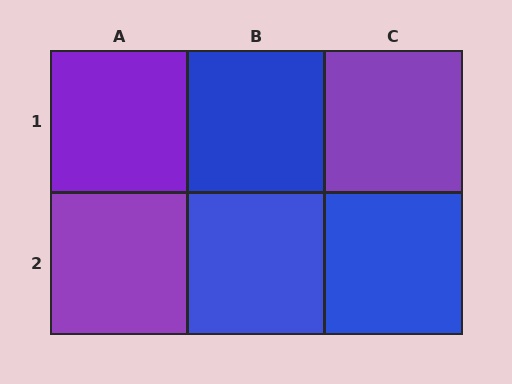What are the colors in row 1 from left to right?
Purple, blue, purple.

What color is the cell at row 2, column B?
Blue.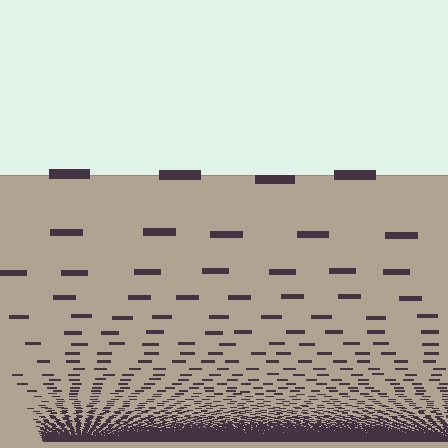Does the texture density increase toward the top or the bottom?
Density increases toward the bottom.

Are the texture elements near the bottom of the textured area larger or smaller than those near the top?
Smaller. The gradient is inverted — elements near the bottom are smaller and denser.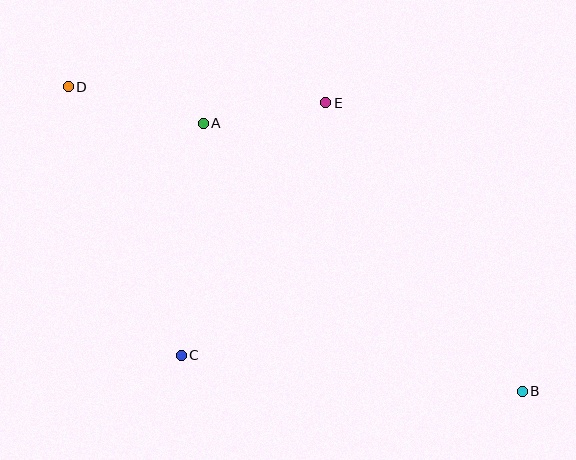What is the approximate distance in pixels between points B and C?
The distance between B and C is approximately 343 pixels.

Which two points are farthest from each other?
Points B and D are farthest from each other.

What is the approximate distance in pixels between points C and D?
The distance between C and D is approximately 291 pixels.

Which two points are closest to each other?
Points A and E are closest to each other.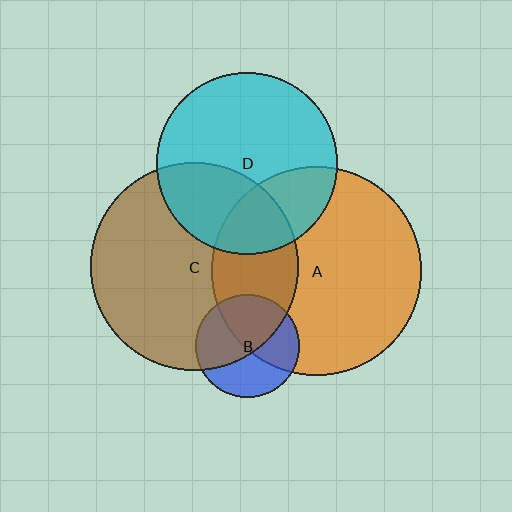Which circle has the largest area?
Circle A (orange).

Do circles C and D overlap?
Yes.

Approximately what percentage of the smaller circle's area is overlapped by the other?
Approximately 35%.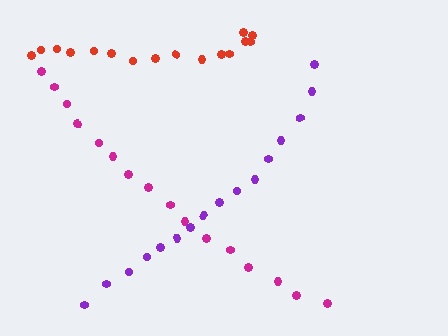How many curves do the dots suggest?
There are 3 distinct paths.